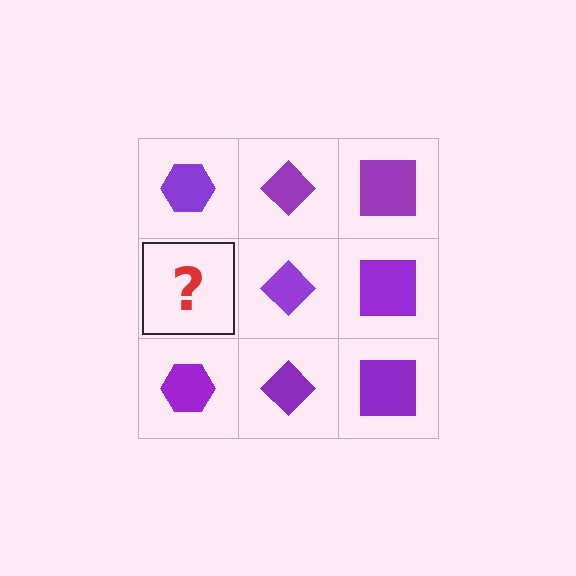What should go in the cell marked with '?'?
The missing cell should contain a purple hexagon.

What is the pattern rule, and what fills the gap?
The rule is that each column has a consistent shape. The gap should be filled with a purple hexagon.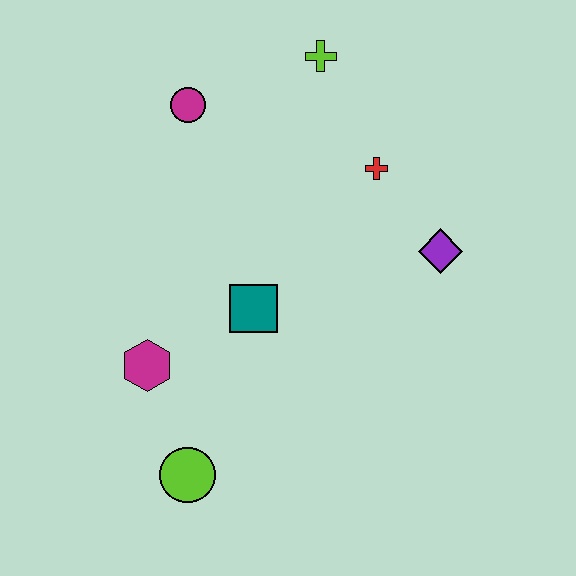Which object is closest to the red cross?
The purple diamond is closest to the red cross.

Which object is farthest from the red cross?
The lime circle is farthest from the red cross.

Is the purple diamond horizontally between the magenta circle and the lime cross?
No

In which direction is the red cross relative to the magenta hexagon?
The red cross is to the right of the magenta hexagon.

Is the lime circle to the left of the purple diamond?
Yes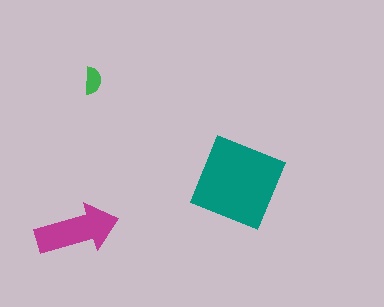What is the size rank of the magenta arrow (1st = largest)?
2nd.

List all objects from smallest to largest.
The green semicircle, the magenta arrow, the teal square.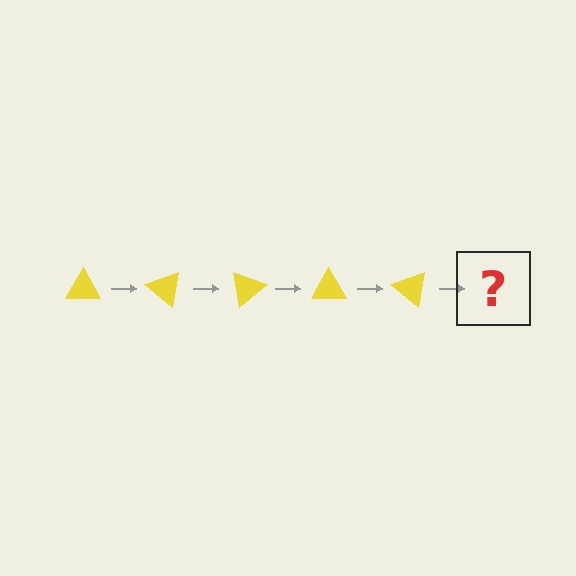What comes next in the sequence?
The next element should be a yellow triangle rotated 200 degrees.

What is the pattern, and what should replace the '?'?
The pattern is that the triangle rotates 40 degrees each step. The '?' should be a yellow triangle rotated 200 degrees.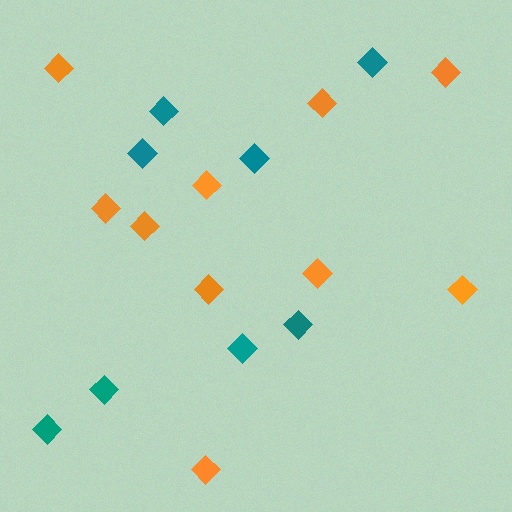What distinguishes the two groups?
There are 2 groups: one group of teal diamonds (8) and one group of orange diamonds (10).